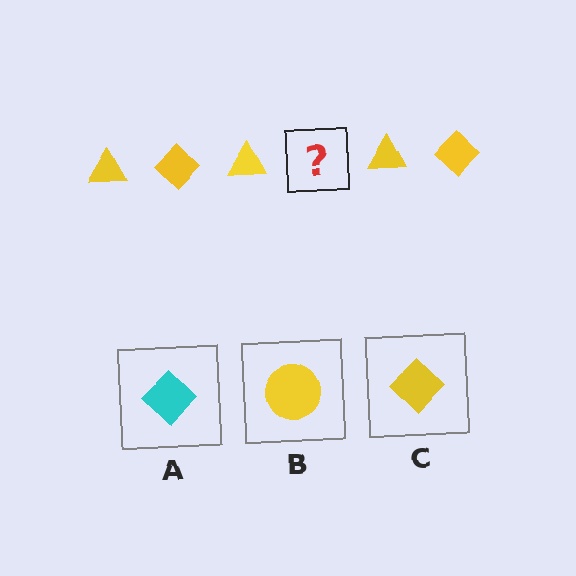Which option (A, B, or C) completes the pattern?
C.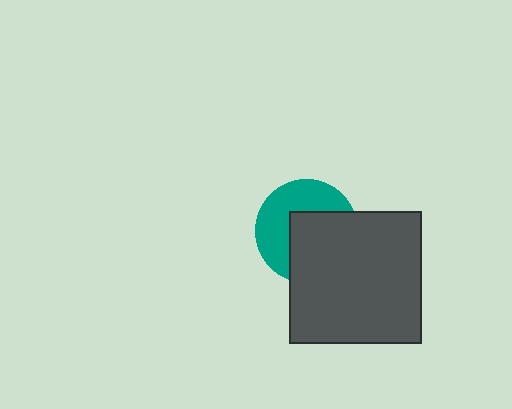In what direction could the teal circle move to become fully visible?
The teal circle could move toward the upper-left. That would shift it out from behind the dark gray square entirely.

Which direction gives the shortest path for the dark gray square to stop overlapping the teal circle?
Moving toward the lower-right gives the shortest separation.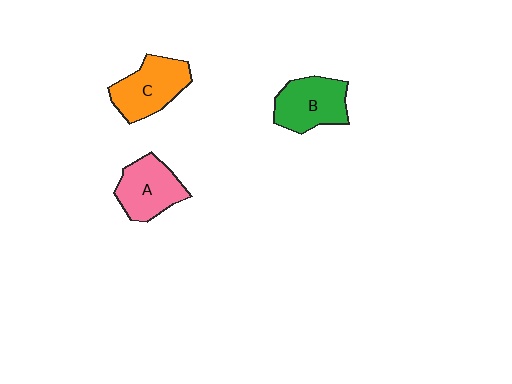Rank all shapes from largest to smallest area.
From largest to smallest: C (orange), B (green), A (pink).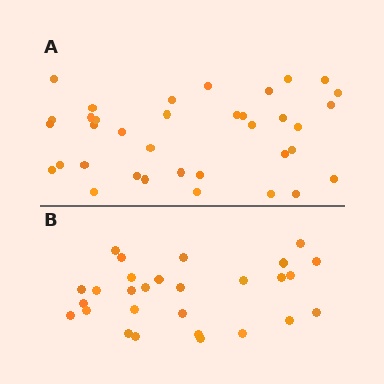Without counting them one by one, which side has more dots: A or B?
Region A (the top region) has more dots.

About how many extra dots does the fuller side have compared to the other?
Region A has roughly 8 or so more dots than region B.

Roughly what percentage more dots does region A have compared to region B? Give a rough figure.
About 30% more.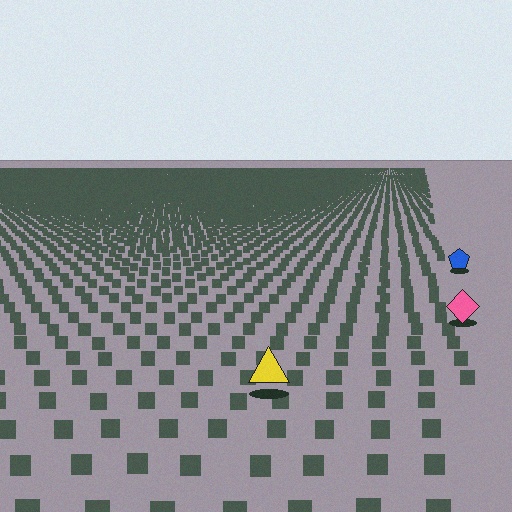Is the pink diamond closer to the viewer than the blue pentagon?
Yes. The pink diamond is closer — you can tell from the texture gradient: the ground texture is coarser near it.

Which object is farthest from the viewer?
The blue pentagon is farthest from the viewer. It appears smaller and the ground texture around it is denser.